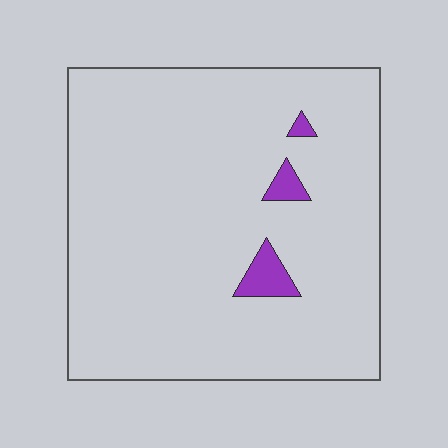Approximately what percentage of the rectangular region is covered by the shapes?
Approximately 5%.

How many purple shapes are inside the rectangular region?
3.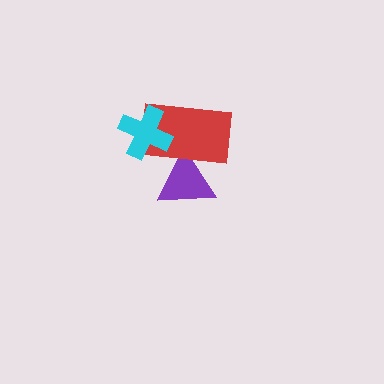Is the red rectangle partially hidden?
Yes, it is partially covered by another shape.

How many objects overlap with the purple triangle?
1 object overlaps with the purple triangle.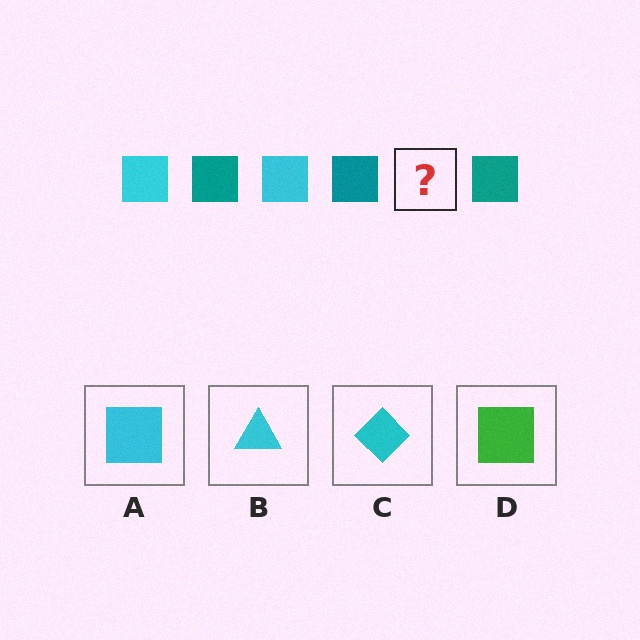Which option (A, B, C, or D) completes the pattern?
A.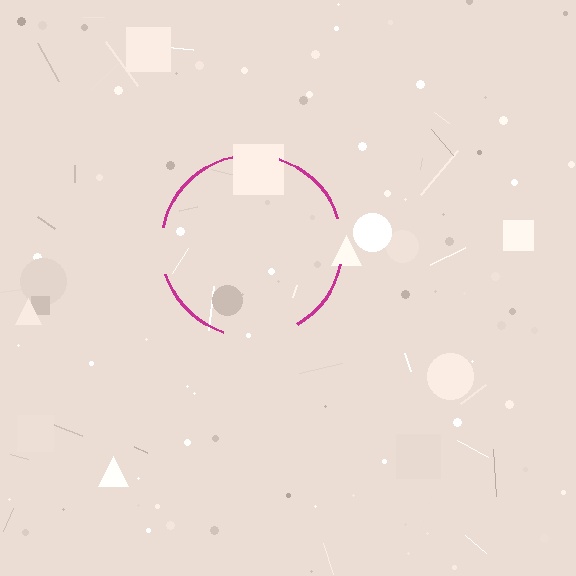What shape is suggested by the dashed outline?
The dashed outline suggests a circle.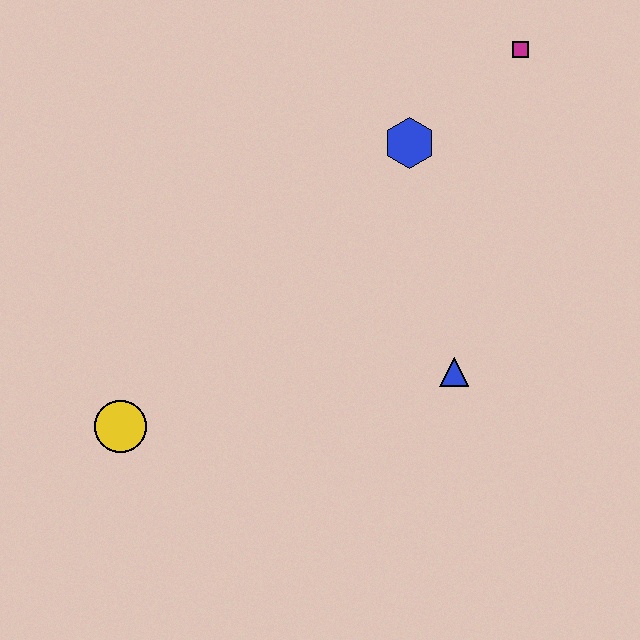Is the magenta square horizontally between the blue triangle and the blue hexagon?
No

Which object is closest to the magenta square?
The blue hexagon is closest to the magenta square.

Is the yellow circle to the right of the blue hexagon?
No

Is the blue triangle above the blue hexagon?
No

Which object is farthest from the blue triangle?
The yellow circle is farthest from the blue triangle.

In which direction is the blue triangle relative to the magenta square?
The blue triangle is below the magenta square.